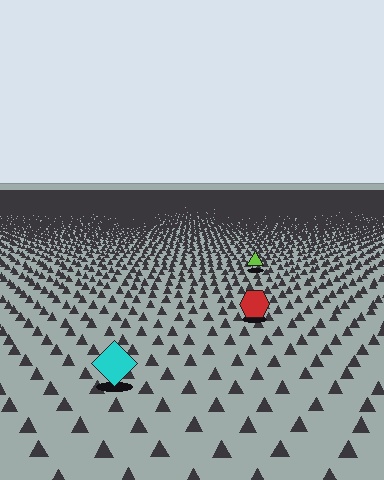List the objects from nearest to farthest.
From nearest to farthest: the cyan diamond, the red hexagon, the lime triangle.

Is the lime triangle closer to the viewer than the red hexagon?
No. The red hexagon is closer — you can tell from the texture gradient: the ground texture is coarser near it.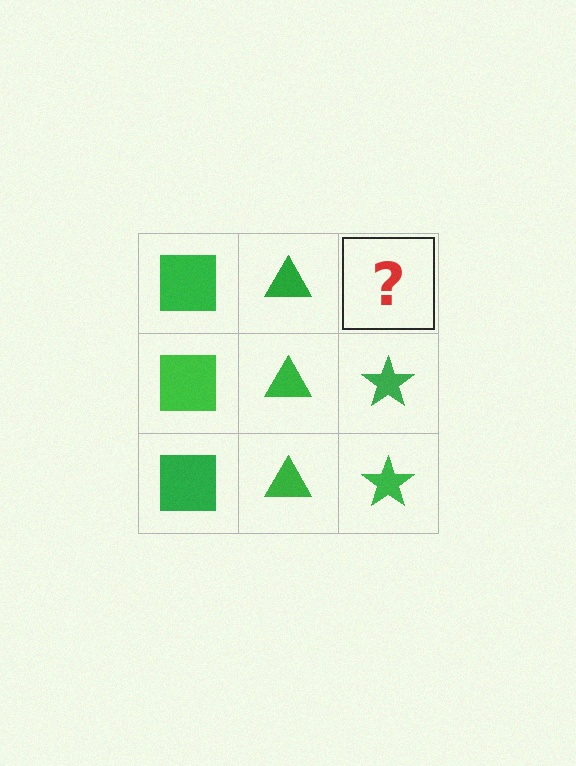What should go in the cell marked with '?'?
The missing cell should contain a green star.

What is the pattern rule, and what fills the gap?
The rule is that each column has a consistent shape. The gap should be filled with a green star.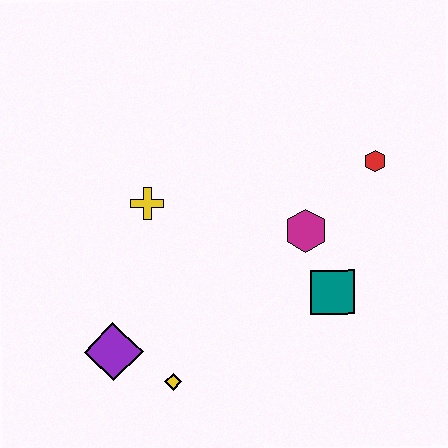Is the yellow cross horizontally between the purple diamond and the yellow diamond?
Yes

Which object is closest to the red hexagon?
The magenta hexagon is closest to the red hexagon.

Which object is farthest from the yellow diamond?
The red hexagon is farthest from the yellow diamond.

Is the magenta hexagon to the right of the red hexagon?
No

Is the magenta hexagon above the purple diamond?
Yes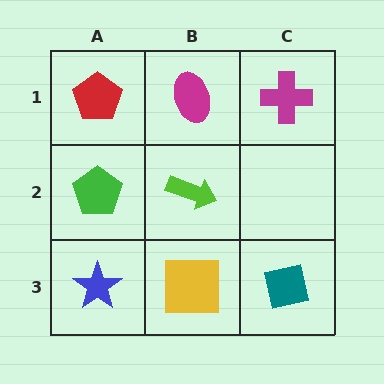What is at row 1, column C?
A magenta cross.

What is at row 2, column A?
A green pentagon.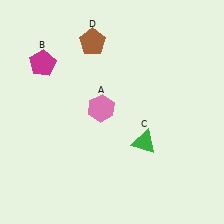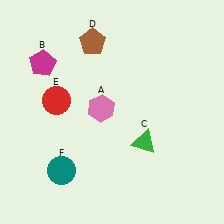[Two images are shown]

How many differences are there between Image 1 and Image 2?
There are 2 differences between the two images.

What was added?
A red circle (E), a teal circle (F) were added in Image 2.